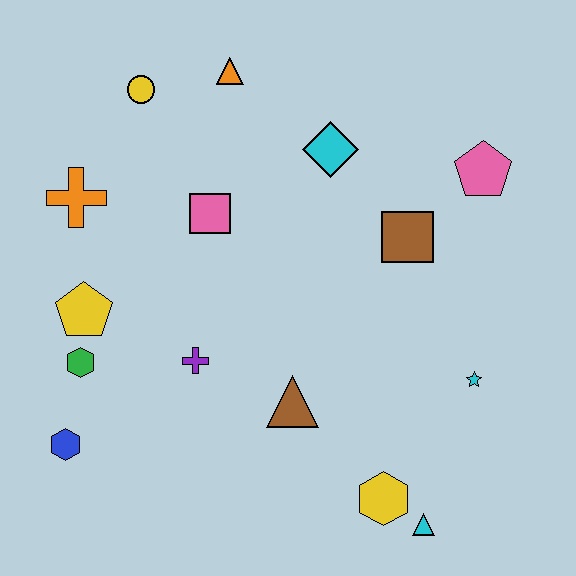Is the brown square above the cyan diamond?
No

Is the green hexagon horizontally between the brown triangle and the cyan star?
No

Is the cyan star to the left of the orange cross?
No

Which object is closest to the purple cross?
The brown triangle is closest to the purple cross.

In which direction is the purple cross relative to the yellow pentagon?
The purple cross is to the right of the yellow pentagon.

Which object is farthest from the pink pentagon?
The blue hexagon is farthest from the pink pentagon.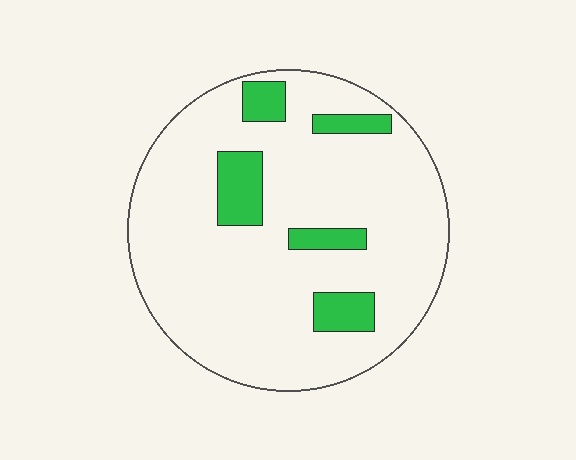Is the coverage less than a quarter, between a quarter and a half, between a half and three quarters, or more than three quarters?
Less than a quarter.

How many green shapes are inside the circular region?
5.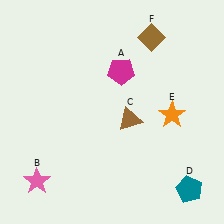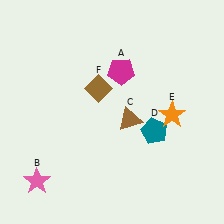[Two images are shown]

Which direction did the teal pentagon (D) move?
The teal pentagon (D) moved up.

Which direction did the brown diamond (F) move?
The brown diamond (F) moved left.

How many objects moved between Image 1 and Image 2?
2 objects moved between the two images.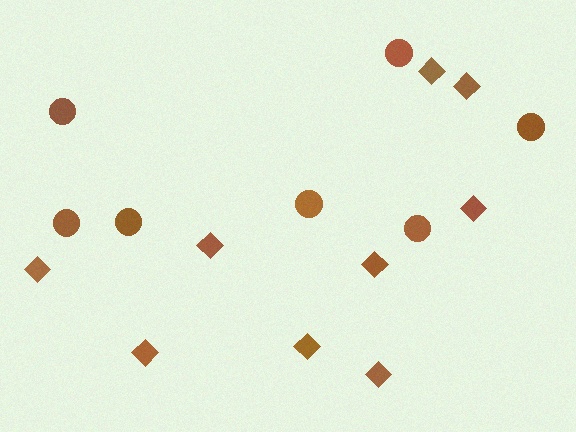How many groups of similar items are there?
There are 2 groups: one group of circles (7) and one group of diamonds (9).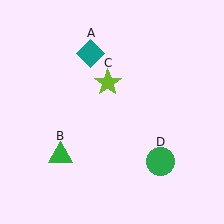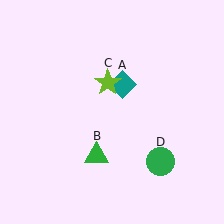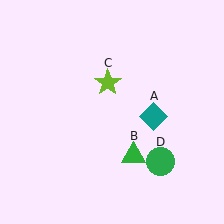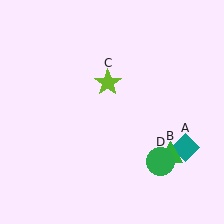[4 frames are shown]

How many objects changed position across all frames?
2 objects changed position: teal diamond (object A), green triangle (object B).